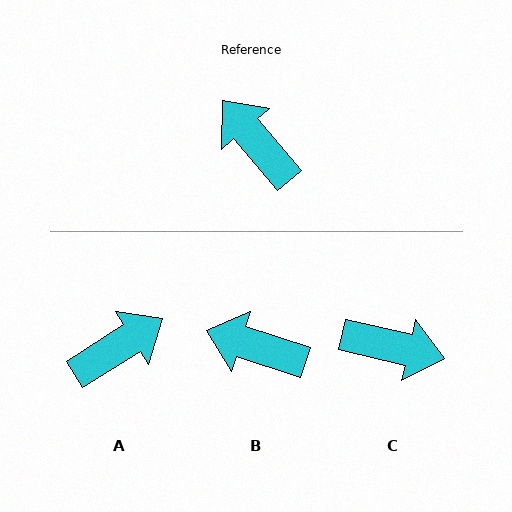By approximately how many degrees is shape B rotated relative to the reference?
Approximately 32 degrees counter-clockwise.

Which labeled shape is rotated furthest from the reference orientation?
C, about 144 degrees away.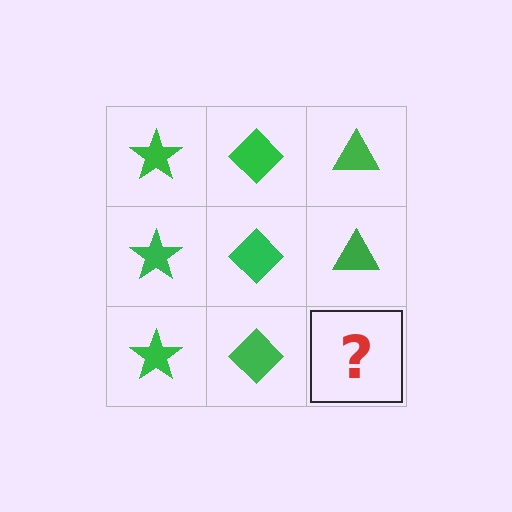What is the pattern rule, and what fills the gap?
The rule is that each column has a consistent shape. The gap should be filled with a green triangle.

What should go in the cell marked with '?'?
The missing cell should contain a green triangle.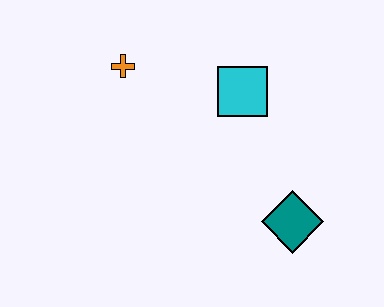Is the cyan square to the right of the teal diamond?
No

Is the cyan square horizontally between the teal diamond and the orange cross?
Yes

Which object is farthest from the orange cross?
The teal diamond is farthest from the orange cross.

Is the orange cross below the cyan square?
No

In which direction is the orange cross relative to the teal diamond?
The orange cross is to the left of the teal diamond.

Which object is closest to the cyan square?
The orange cross is closest to the cyan square.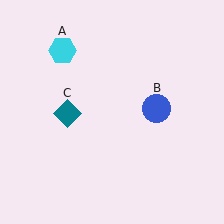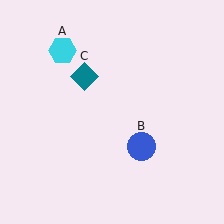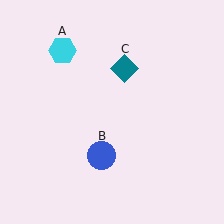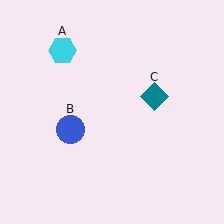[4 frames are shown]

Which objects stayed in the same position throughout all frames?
Cyan hexagon (object A) remained stationary.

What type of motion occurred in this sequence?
The blue circle (object B), teal diamond (object C) rotated clockwise around the center of the scene.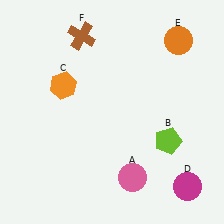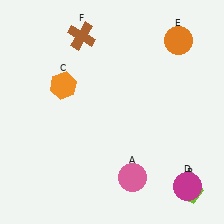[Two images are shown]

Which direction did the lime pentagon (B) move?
The lime pentagon (B) moved down.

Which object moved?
The lime pentagon (B) moved down.